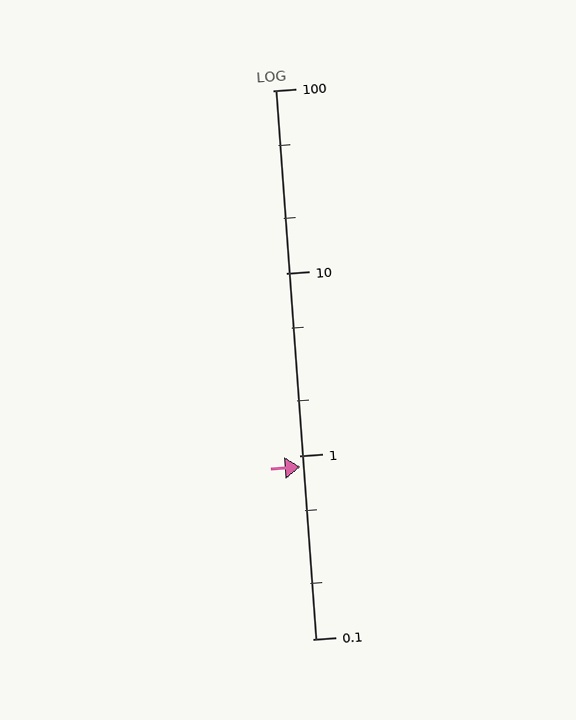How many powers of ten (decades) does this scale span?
The scale spans 3 decades, from 0.1 to 100.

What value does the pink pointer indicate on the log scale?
The pointer indicates approximately 0.87.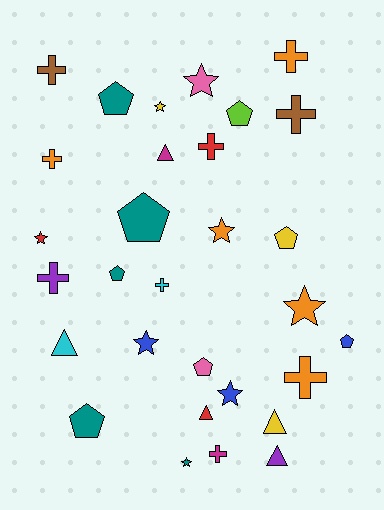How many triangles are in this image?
There are 5 triangles.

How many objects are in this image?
There are 30 objects.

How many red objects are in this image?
There are 3 red objects.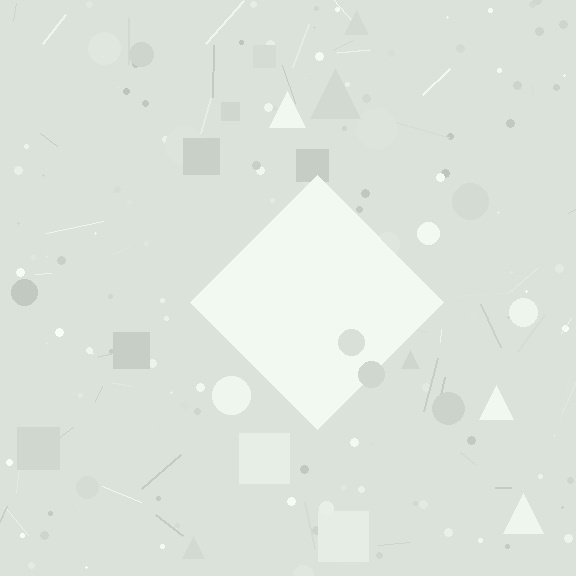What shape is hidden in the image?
A diamond is hidden in the image.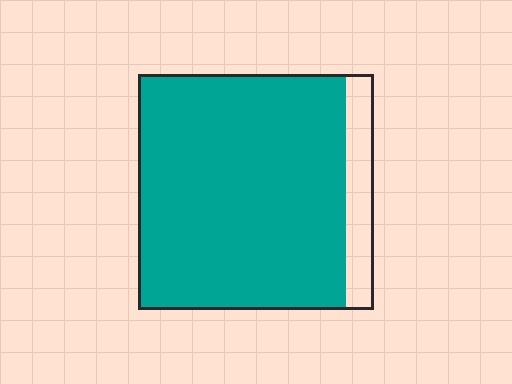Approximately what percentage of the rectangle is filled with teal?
Approximately 90%.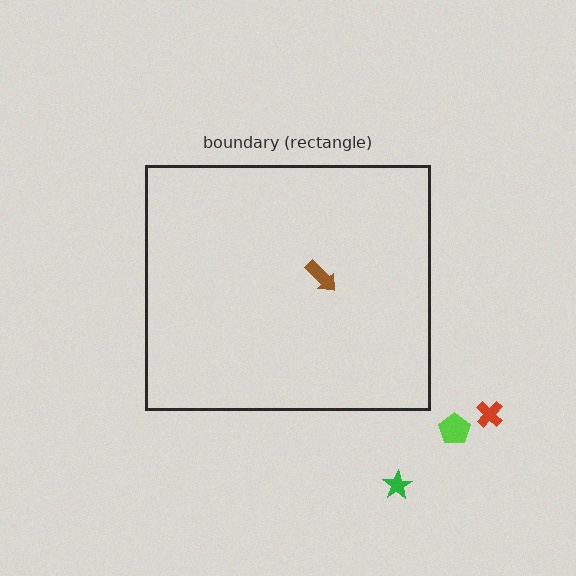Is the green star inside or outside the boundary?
Outside.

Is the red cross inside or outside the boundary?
Outside.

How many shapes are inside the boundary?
1 inside, 3 outside.